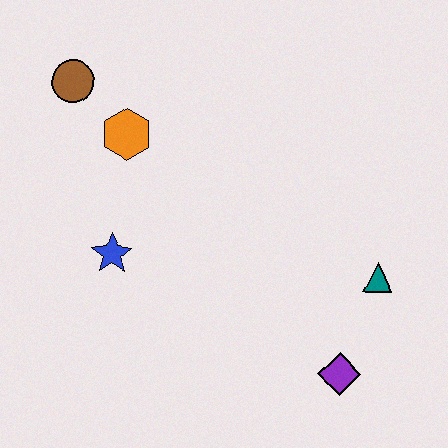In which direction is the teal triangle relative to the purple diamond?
The teal triangle is above the purple diamond.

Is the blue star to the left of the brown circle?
No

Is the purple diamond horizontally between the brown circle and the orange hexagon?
No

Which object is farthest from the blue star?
The teal triangle is farthest from the blue star.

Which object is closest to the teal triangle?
The purple diamond is closest to the teal triangle.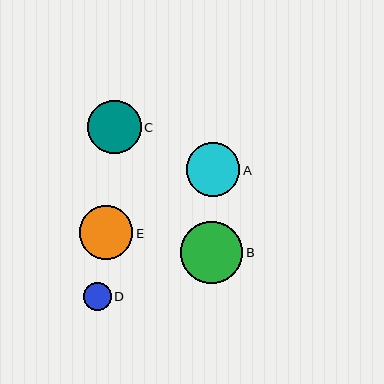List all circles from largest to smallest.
From largest to smallest: B, E, C, A, D.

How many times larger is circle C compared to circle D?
Circle C is approximately 1.9 times the size of circle D.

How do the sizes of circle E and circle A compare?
Circle E and circle A are approximately the same size.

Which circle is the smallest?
Circle D is the smallest with a size of approximately 28 pixels.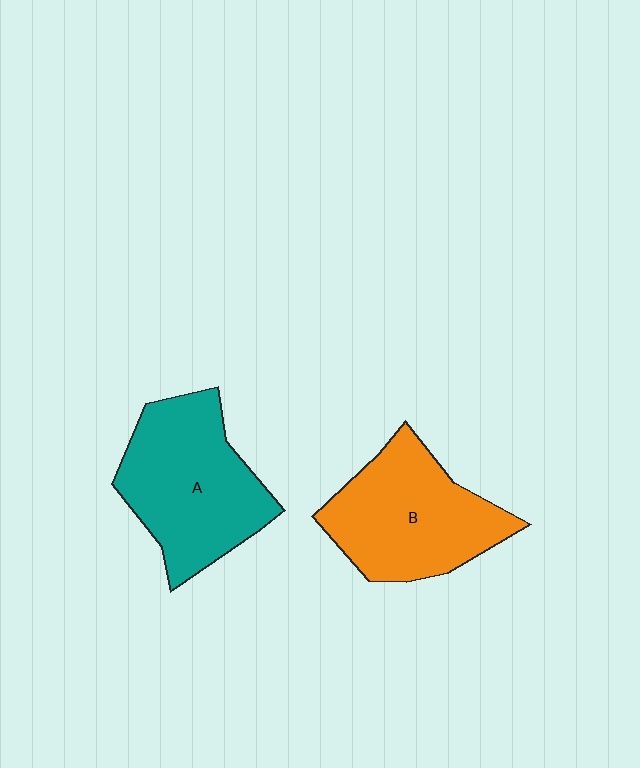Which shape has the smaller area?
Shape B (orange).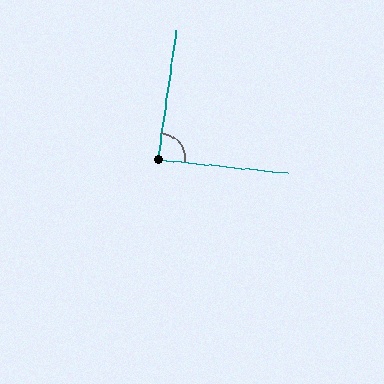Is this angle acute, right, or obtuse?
It is approximately a right angle.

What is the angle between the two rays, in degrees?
Approximately 88 degrees.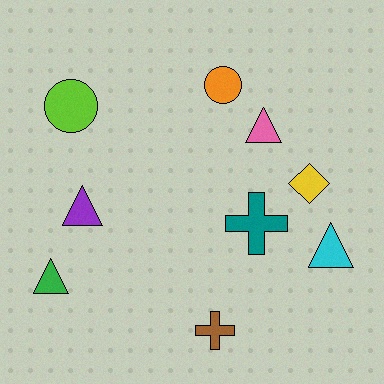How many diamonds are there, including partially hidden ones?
There is 1 diamond.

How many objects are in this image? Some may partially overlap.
There are 9 objects.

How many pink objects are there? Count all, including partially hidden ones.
There is 1 pink object.